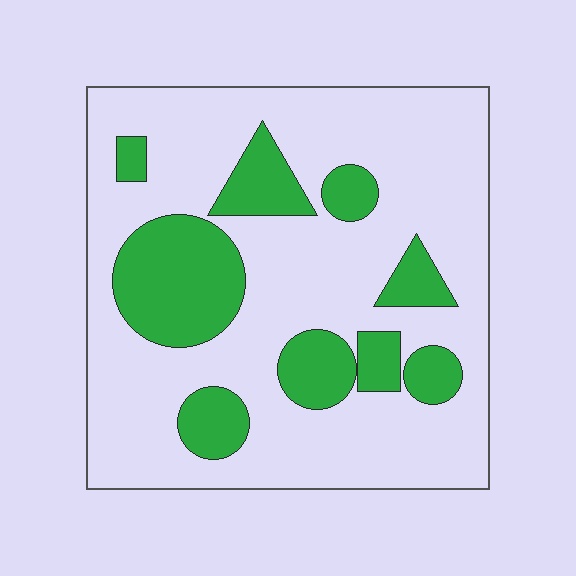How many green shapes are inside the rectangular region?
9.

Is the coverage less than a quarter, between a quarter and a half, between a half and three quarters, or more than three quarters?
Between a quarter and a half.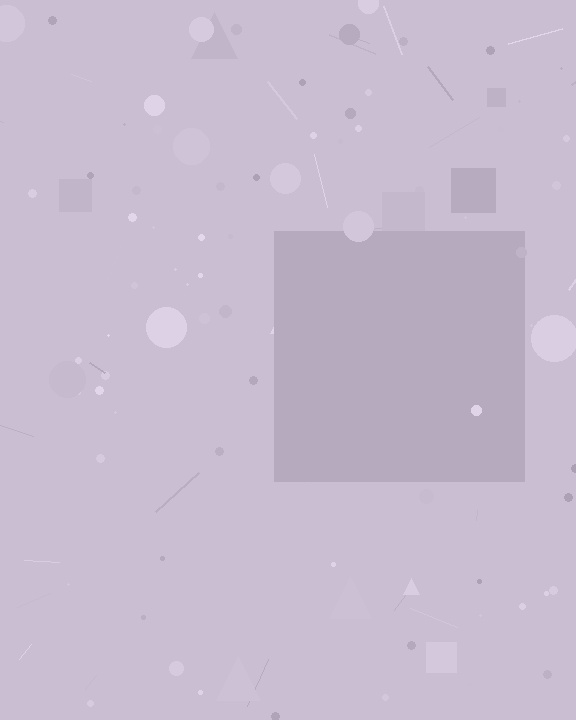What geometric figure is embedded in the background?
A square is embedded in the background.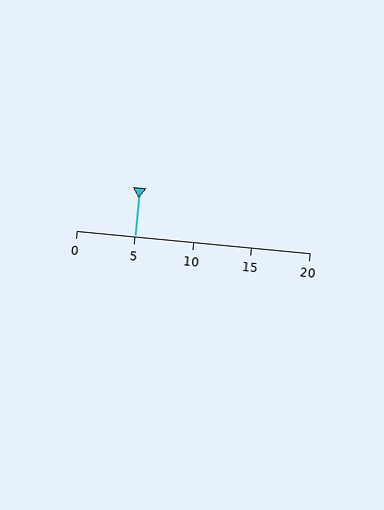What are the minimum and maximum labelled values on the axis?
The axis runs from 0 to 20.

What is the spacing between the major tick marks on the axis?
The major ticks are spaced 5 apart.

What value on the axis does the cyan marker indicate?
The marker indicates approximately 5.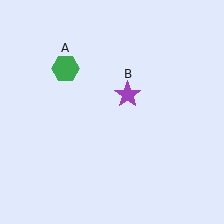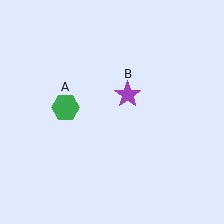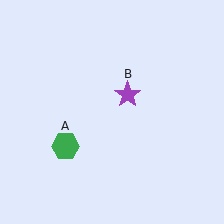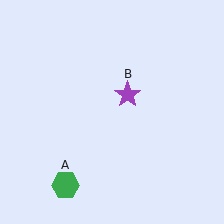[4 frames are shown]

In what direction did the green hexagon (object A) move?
The green hexagon (object A) moved down.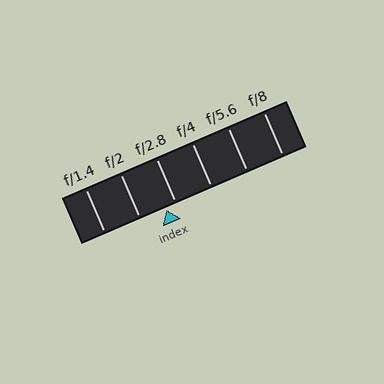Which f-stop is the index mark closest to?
The index mark is closest to f/2.8.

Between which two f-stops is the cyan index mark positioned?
The index mark is between f/2 and f/2.8.